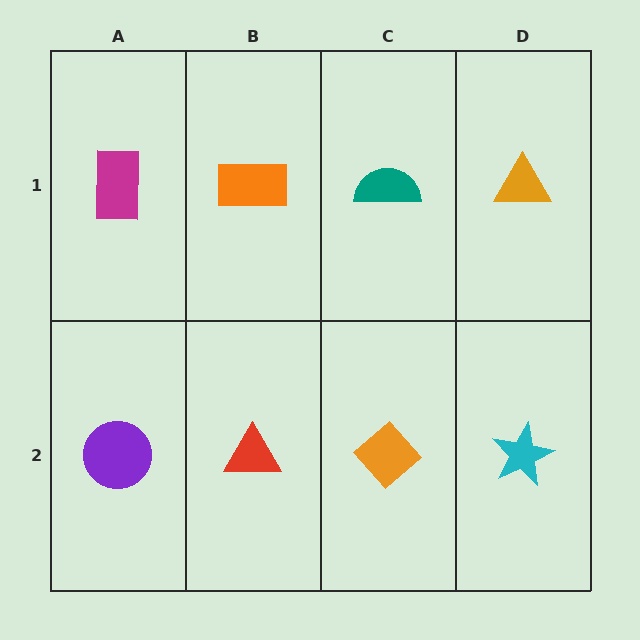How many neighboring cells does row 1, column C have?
3.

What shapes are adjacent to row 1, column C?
An orange diamond (row 2, column C), an orange rectangle (row 1, column B), an orange triangle (row 1, column D).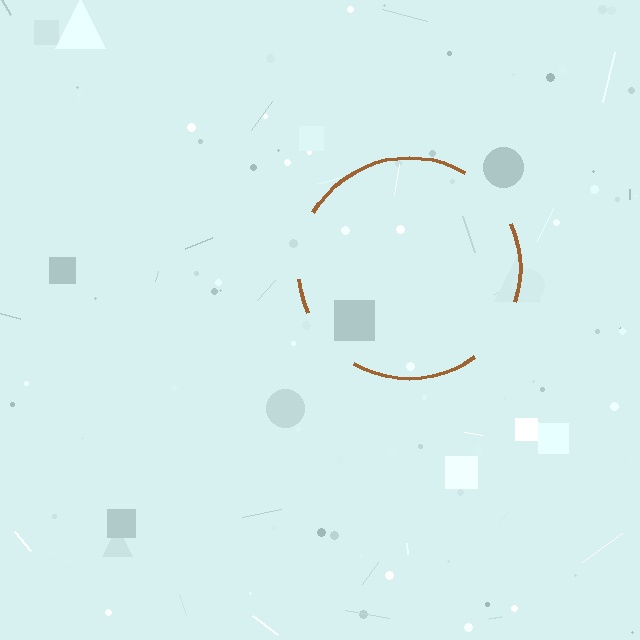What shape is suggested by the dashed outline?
The dashed outline suggests a circle.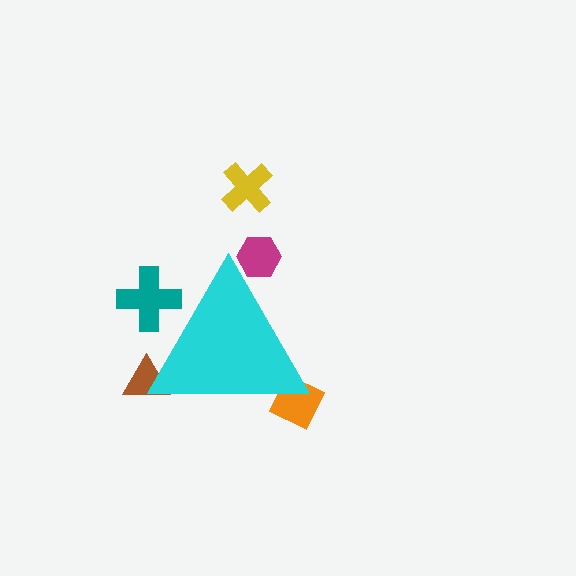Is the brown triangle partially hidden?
Yes, the brown triangle is partially hidden behind the cyan triangle.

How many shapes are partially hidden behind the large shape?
4 shapes are partially hidden.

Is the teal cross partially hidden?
Yes, the teal cross is partially hidden behind the cyan triangle.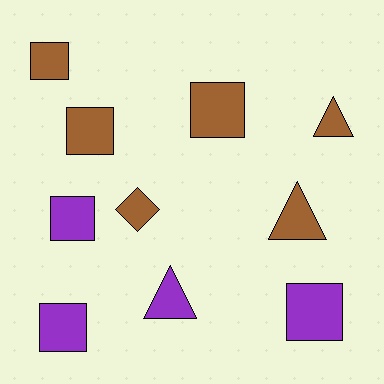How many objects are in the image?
There are 10 objects.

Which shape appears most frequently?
Square, with 6 objects.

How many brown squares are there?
There are 3 brown squares.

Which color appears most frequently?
Brown, with 6 objects.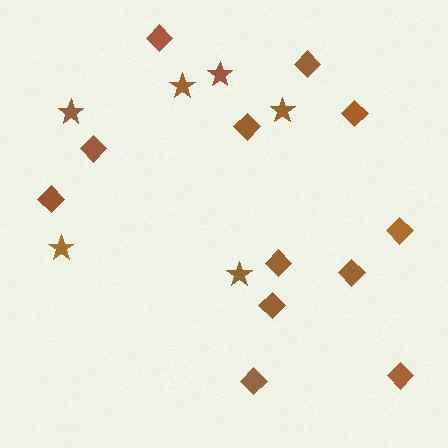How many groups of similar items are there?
There are 2 groups: one group of stars (6) and one group of diamonds (12).